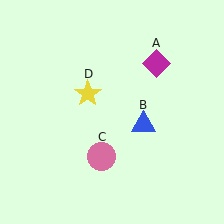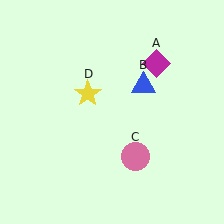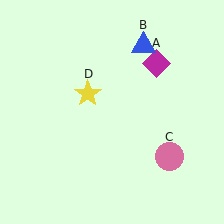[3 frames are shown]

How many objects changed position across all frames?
2 objects changed position: blue triangle (object B), pink circle (object C).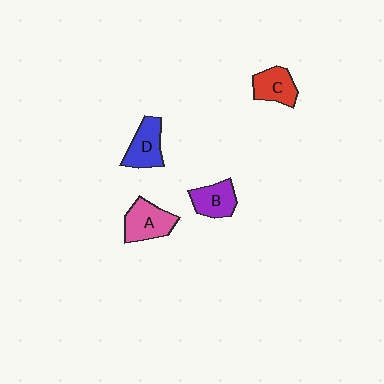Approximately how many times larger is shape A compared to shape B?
Approximately 1.2 times.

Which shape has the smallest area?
Shape C (red).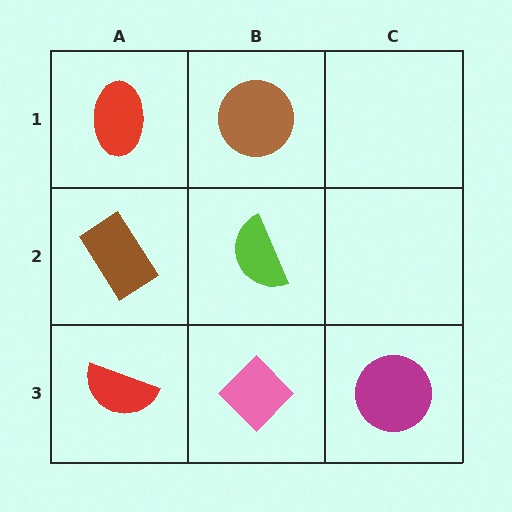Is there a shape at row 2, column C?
No, that cell is empty.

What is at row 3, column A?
A red semicircle.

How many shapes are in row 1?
2 shapes.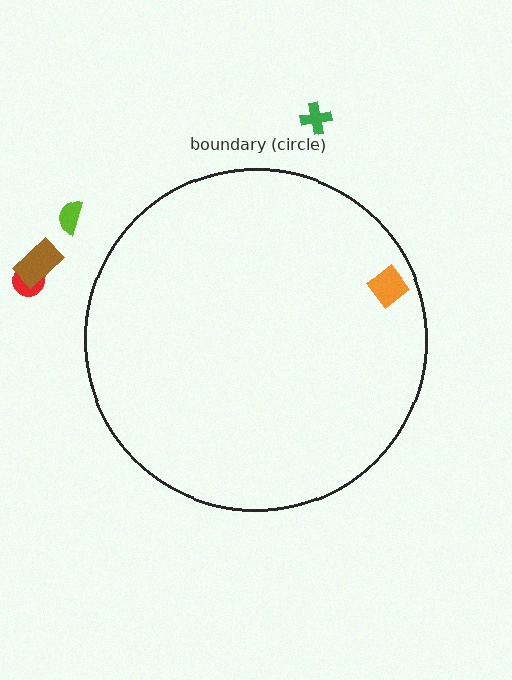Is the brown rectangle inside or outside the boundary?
Outside.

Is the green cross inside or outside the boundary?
Outside.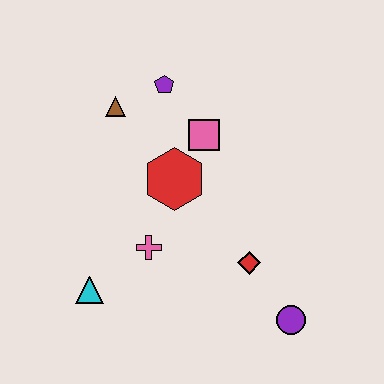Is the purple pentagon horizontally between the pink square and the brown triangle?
Yes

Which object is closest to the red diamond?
The purple circle is closest to the red diamond.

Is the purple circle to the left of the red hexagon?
No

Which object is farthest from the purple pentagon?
The purple circle is farthest from the purple pentagon.